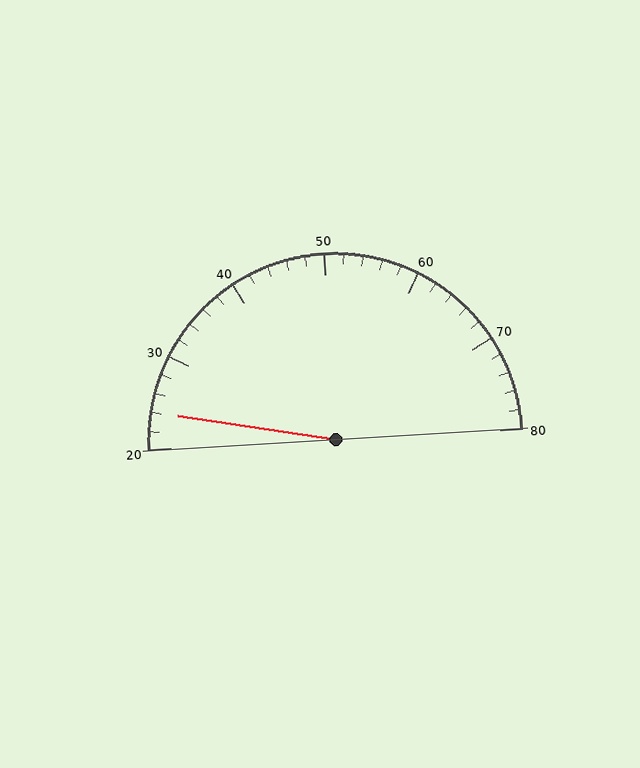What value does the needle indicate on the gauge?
The needle indicates approximately 24.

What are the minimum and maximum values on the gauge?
The gauge ranges from 20 to 80.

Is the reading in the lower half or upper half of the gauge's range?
The reading is in the lower half of the range (20 to 80).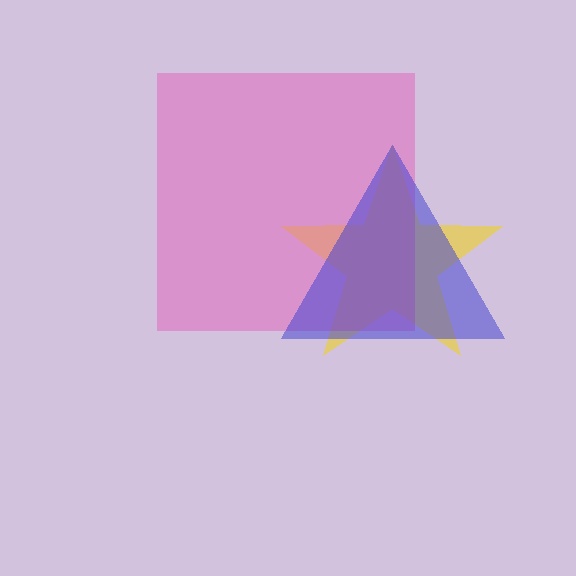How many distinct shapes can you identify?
There are 3 distinct shapes: a yellow star, a pink square, a blue triangle.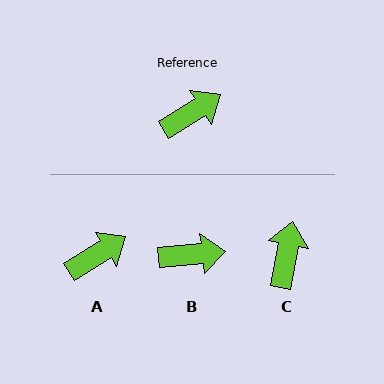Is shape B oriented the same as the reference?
No, it is off by about 26 degrees.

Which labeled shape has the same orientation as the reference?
A.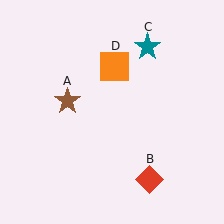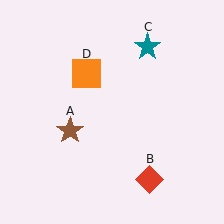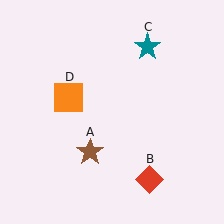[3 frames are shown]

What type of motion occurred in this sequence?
The brown star (object A), orange square (object D) rotated counterclockwise around the center of the scene.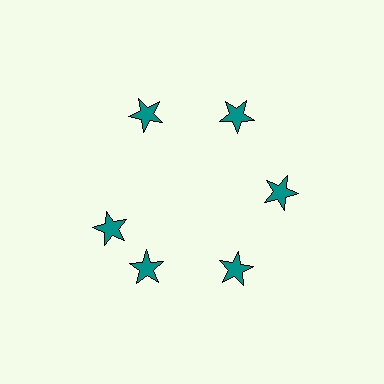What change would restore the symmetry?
The symmetry would be restored by rotating it back into even spacing with its neighbors so that all 6 stars sit at equal angles and equal distance from the center.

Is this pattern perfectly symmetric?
No. The 6 teal stars are arranged in a ring, but one element near the 9 o'clock position is rotated out of alignment along the ring, breaking the 6-fold rotational symmetry.